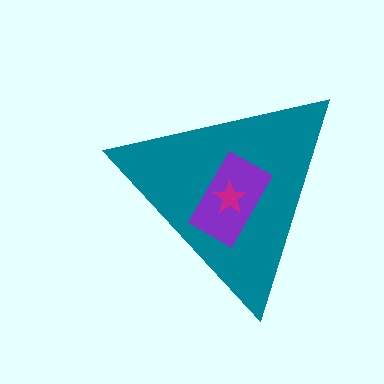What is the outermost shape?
The teal triangle.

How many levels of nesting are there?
3.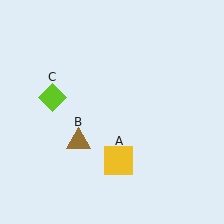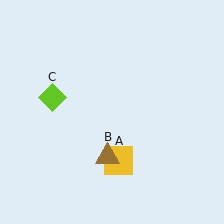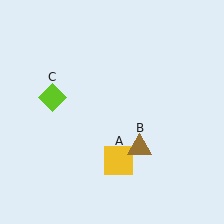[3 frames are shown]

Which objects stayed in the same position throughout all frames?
Yellow square (object A) and lime diamond (object C) remained stationary.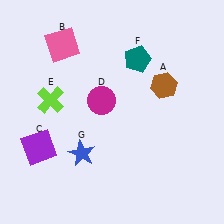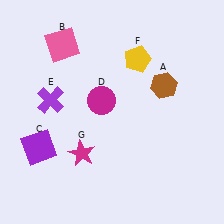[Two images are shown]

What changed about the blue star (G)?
In Image 1, G is blue. In Image 2, it changed to magenta.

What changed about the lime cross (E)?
In Image 1, E is lime. In Image 2, it changed to purple.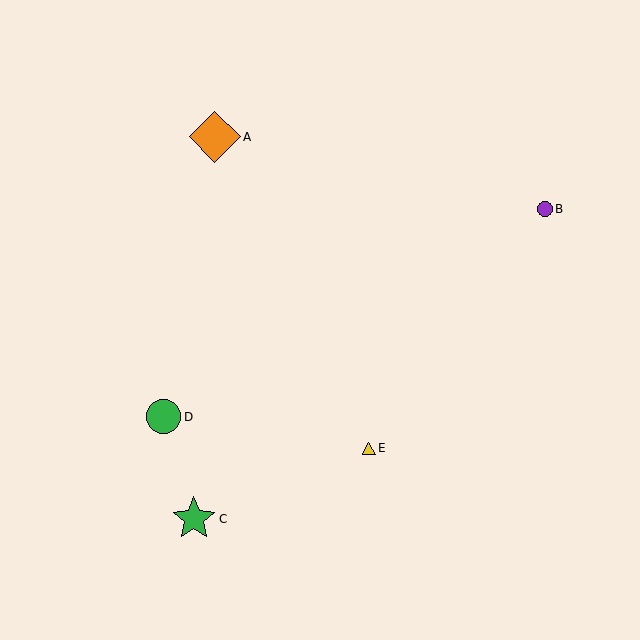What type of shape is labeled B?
Shape B is a purple circle.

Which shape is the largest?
The orange diamond (labeled A) is the largest.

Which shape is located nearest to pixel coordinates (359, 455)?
The yellow triangle (labeled E) at (369, 448) is nearest to that location.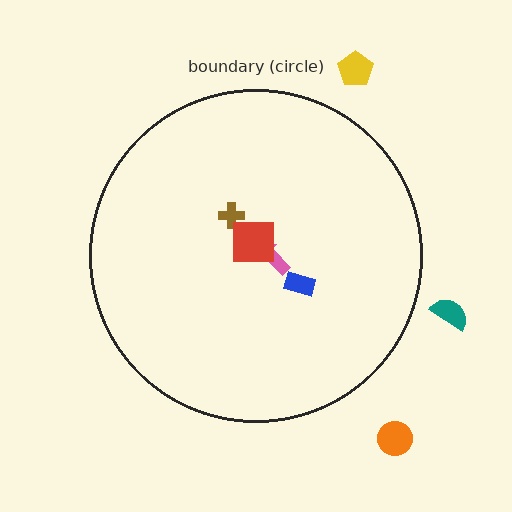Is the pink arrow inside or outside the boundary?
Inside.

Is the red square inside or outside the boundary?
Inside.